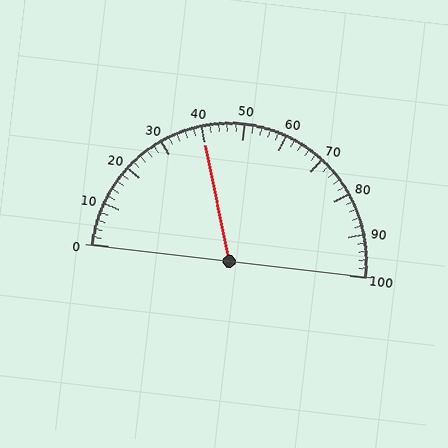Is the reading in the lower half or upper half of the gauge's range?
The reading is in the lower half of the range (0 to 100).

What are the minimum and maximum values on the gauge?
The gauge ranges from 0 to 100.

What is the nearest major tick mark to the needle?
The nearest major tick mark is 40.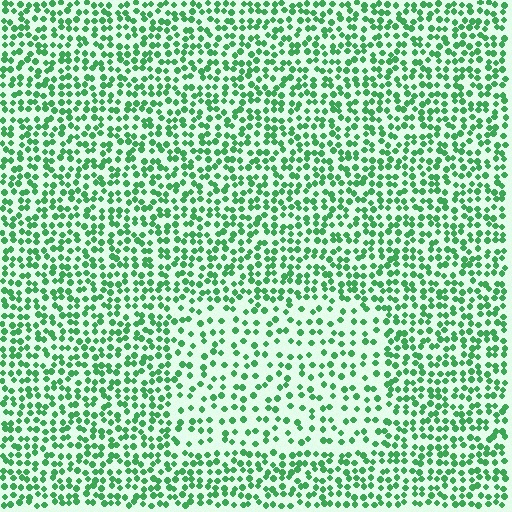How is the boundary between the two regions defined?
The boundary is defined by a change in element density (approximately 1.8x ratio). All elements are the same color, size, and shape.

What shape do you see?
I see a rectangle.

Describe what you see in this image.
The image contains small green elements arranged at two different densities. A rectangle-shaped region is visible where the elements are less densely packed than the surrounding area.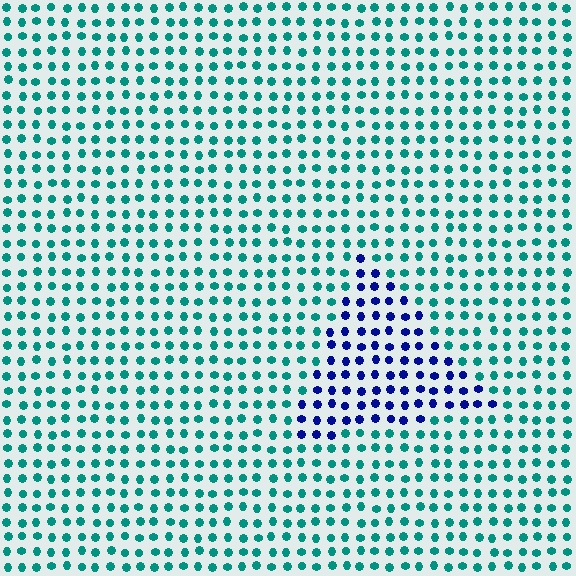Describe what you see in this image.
The image is filled with small teal elements in a uniform arrangement. A triangle-shaped region is visible where the elements are tinted to a slightly different hue, forming a subtle color boundary.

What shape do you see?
I see a triangle.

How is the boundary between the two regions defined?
The boundary is defined purely by a slight shift in hue (about 63 degrees). Spacing, size, and orientation are identical on both sides.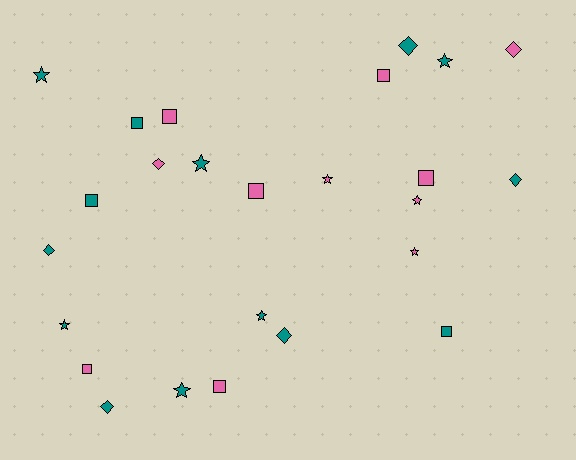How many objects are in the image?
There are 25 objects.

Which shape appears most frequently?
Square, with 9 objects.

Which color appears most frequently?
Teal, with 14 objects.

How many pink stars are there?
There are 3 pink stars.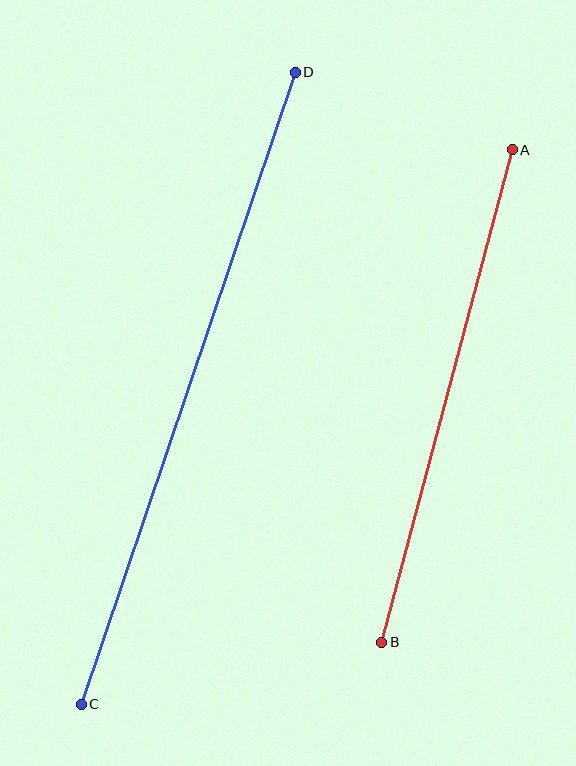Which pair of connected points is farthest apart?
Points C and D are farthest apart.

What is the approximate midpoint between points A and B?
The midpoint is at approximately (447, 396) pixels.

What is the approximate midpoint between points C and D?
The midpoint is at approximately (188, 388) pixels.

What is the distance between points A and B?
The distance is approximately 509 pixels.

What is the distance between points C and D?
The distance is approximately 667 pixels.